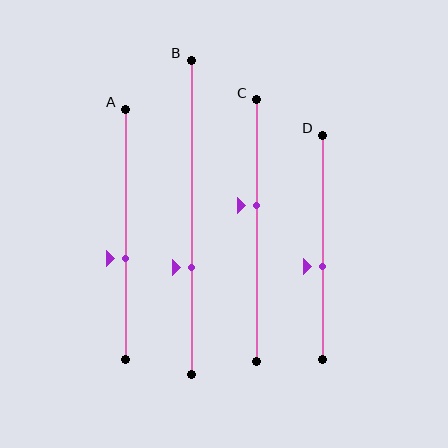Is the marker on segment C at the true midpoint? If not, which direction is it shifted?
No, the marker on segment C is shifted upward by about 10% of the segment length.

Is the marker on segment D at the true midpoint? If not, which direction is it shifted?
No, the marker on segment D is shifted downward by about 9% of the segment length.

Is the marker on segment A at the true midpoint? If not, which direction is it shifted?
No, the marker on segment A is shifted downward by about 10% of the segment length.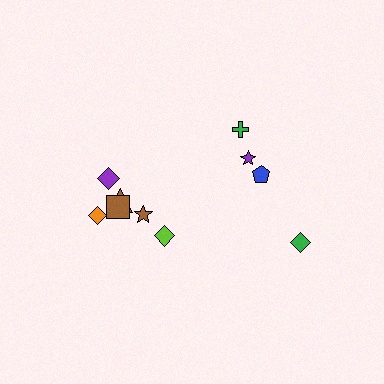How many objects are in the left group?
There are 6 objects.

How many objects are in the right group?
There are 4 objects.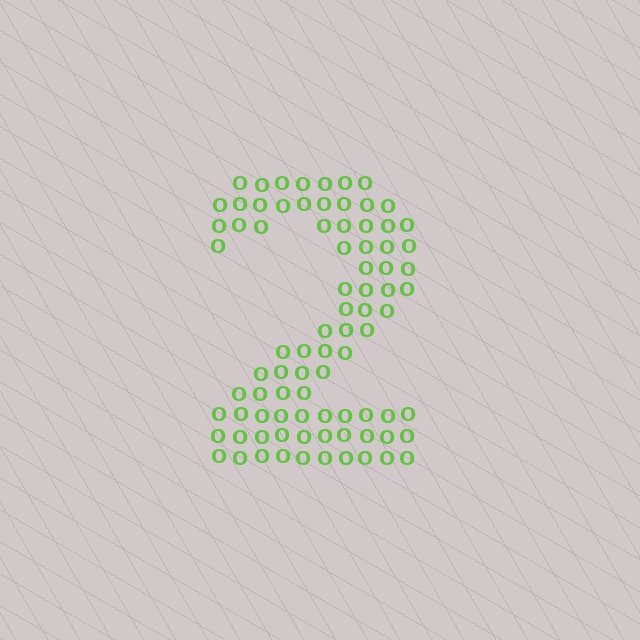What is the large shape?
The large shape is the digit 2.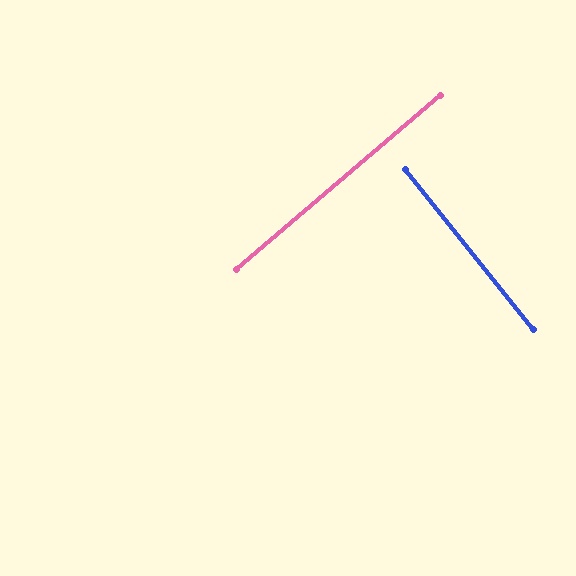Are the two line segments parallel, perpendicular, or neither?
Perpendicular — they meet at approximately 88°.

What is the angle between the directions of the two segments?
Approximately 88 degrees.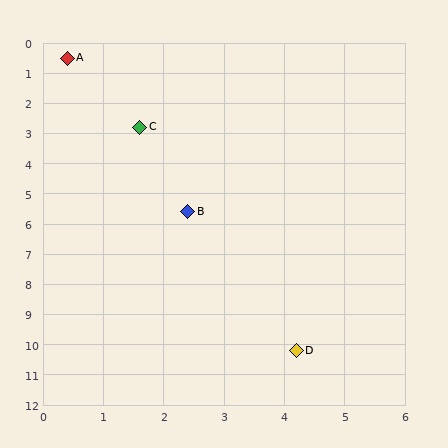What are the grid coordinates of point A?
Point A is at approximately (0.4, 0.5).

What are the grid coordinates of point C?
Point C is at approximately (1.6, 2.8).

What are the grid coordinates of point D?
Point D is at approximately (4.2, 10.2).